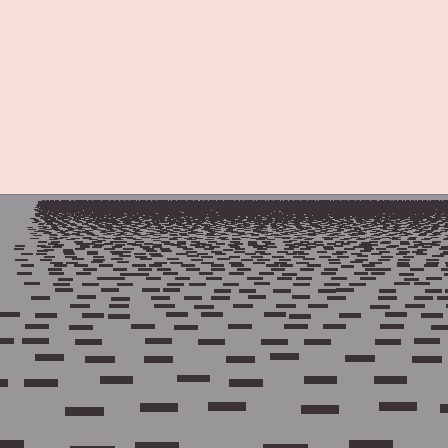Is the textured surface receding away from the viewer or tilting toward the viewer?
The surface is receding away from the viewer. Texture elements get smaller and denser toward the top.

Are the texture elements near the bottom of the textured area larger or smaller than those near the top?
Larger. Near the bottom, elements are closer to the viewer and appear at a bigger on-screen size.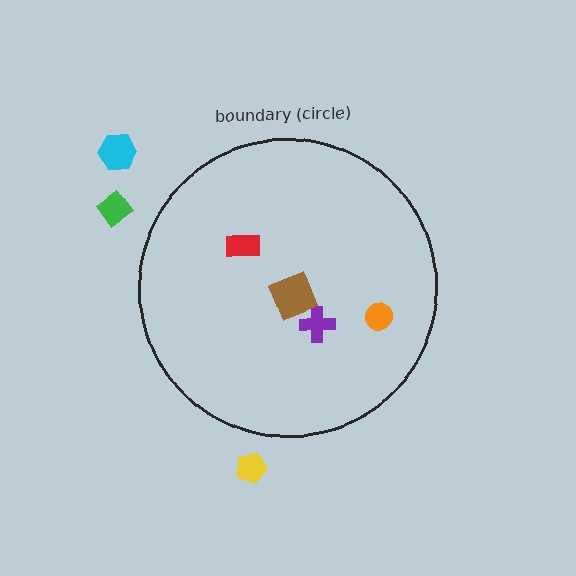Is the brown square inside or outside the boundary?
Inside.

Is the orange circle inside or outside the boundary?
Inside.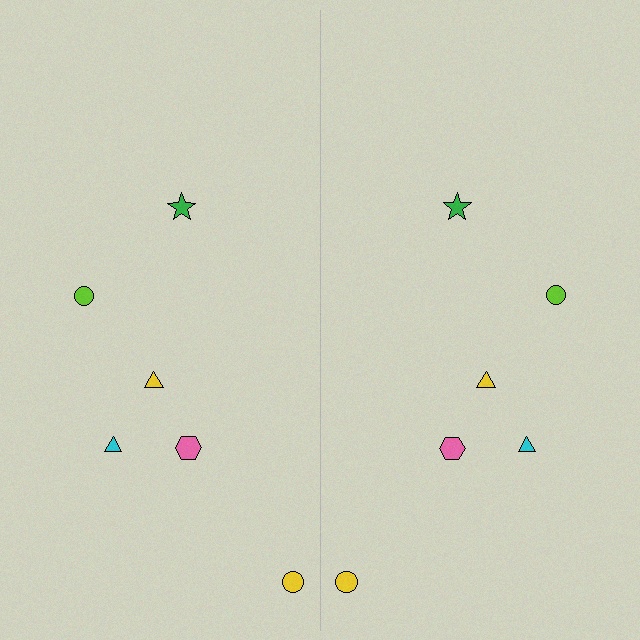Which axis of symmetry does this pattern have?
The pattern has a vertical axis of symmetry running through the center of the image.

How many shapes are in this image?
There are 12 shapes in this image.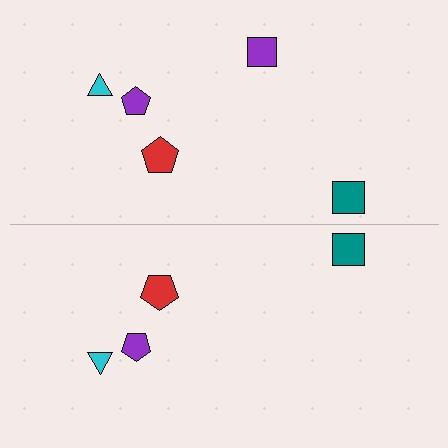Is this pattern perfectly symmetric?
No, the pattern is not perfectly symmetric. A purple square is missing from the bottom side.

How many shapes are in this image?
There are 9 shapes in this image.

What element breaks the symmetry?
A purple square is missing from the bottom side.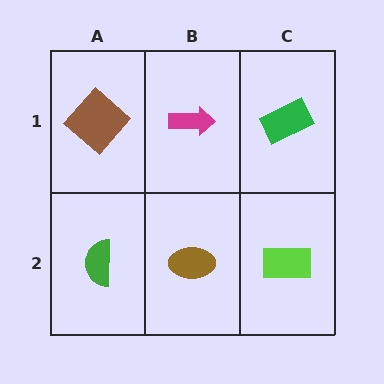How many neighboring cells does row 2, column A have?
2.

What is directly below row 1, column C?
A lime rectangle.